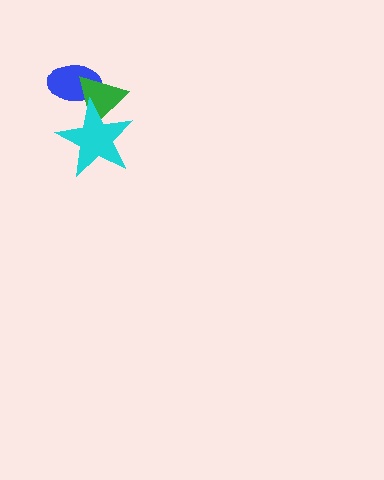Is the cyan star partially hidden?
No, no other shape covers it.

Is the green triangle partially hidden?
Yes, it is partially covered by another shape.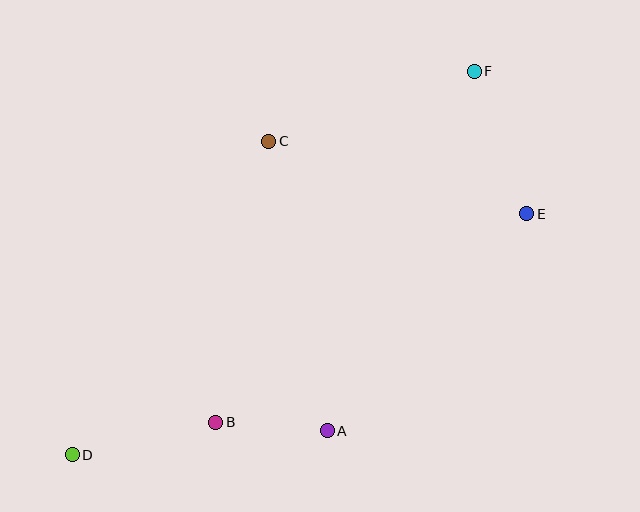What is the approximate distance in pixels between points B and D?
The distance between B and D is approximately 147 pixels.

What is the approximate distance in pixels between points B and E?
The distance between B and E is approximately 374 pixels.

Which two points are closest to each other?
Points A and B are closest to each other.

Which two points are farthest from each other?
Points D and F are farthest from each other.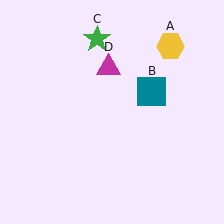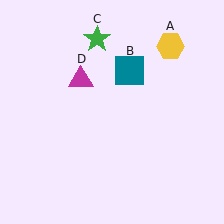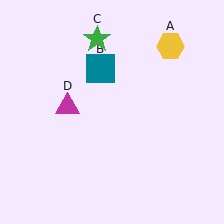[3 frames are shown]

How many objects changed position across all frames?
2 objects changed position: teal square (object B), magenta triangle (object D).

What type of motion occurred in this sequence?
The teal square (object B), magenta triangle (object D) rotated counterclockwise around the center of the scene.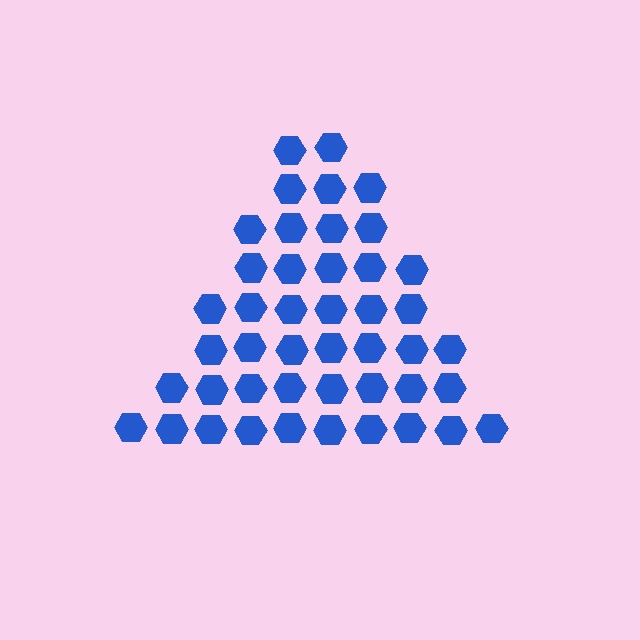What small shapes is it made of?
It is made of small hexagons.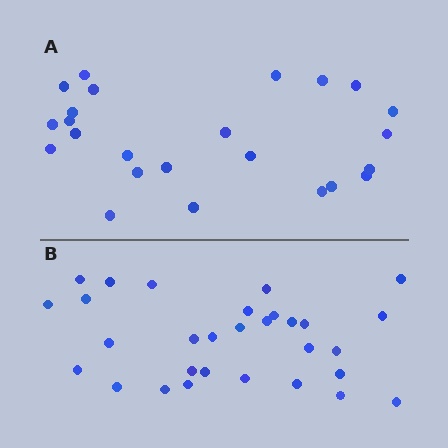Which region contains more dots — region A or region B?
Region B (the bottom region) has more dots.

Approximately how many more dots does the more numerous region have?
Region B has about 6 more dots than region A.